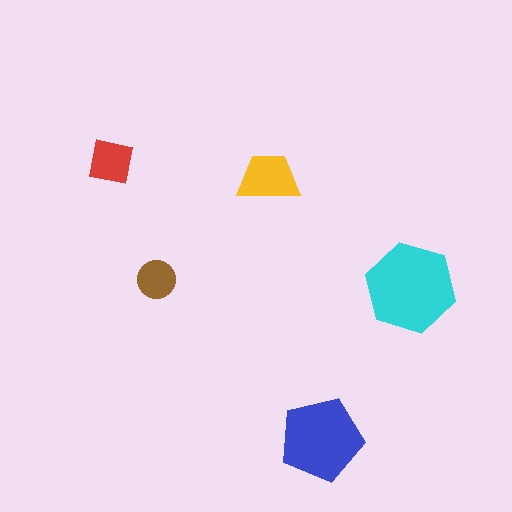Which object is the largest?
The cyan hexagon.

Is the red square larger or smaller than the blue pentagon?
Smaller.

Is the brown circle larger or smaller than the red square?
Smaller.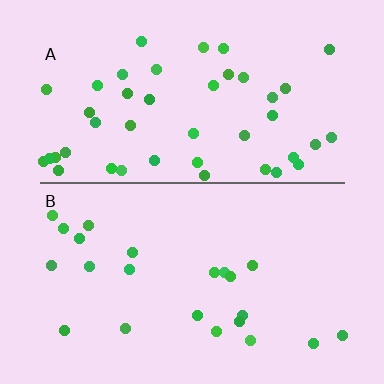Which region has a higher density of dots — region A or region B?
A (the top).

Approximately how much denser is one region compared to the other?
Approximately 2.0× — region A over region B.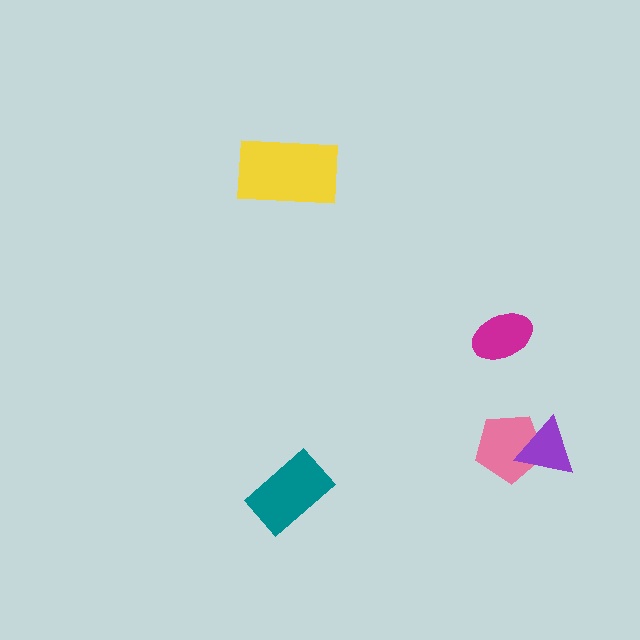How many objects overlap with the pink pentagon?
1 object overlaps with the pink pentagon.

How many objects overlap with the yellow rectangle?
0 objects overlap with the yellow rectangle.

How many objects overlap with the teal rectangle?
0 objects overlap with the teal rectangle.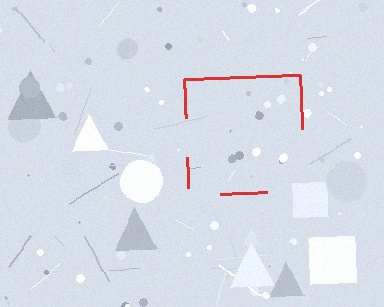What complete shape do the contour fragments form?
The contour fragments form a square.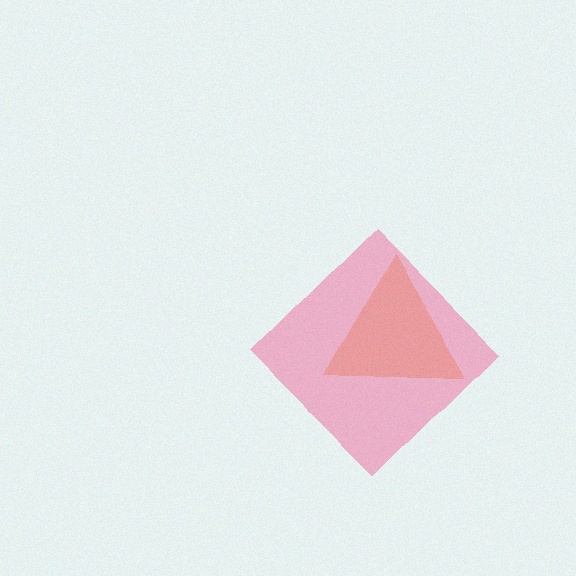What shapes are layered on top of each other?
The layered shapes are: an orange triangle, a pink diamond.